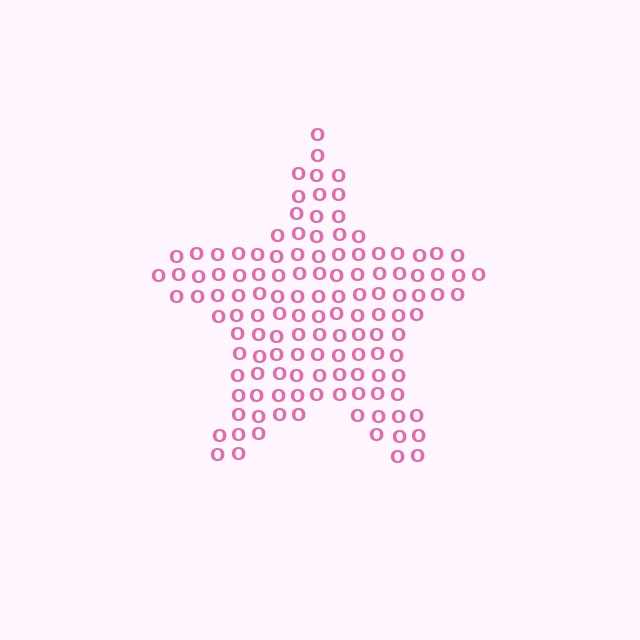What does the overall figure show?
The overall figure shows a star.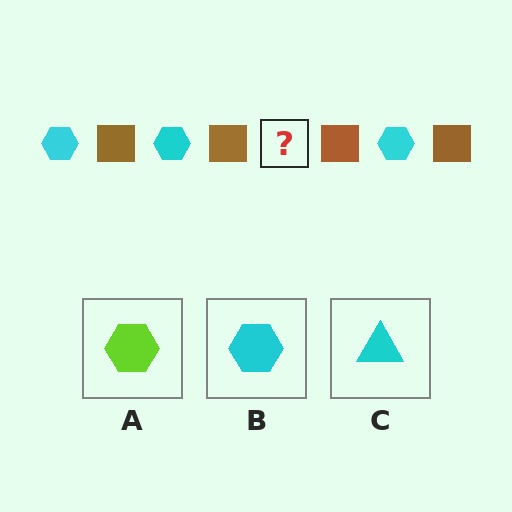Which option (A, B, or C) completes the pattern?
B.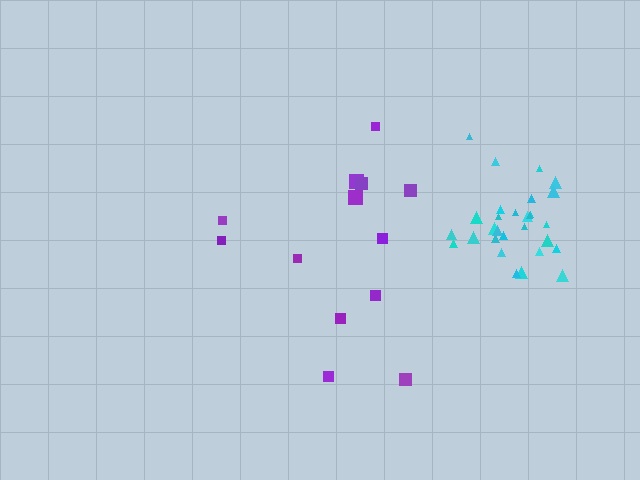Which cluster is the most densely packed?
Cyan.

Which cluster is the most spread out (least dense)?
Purple.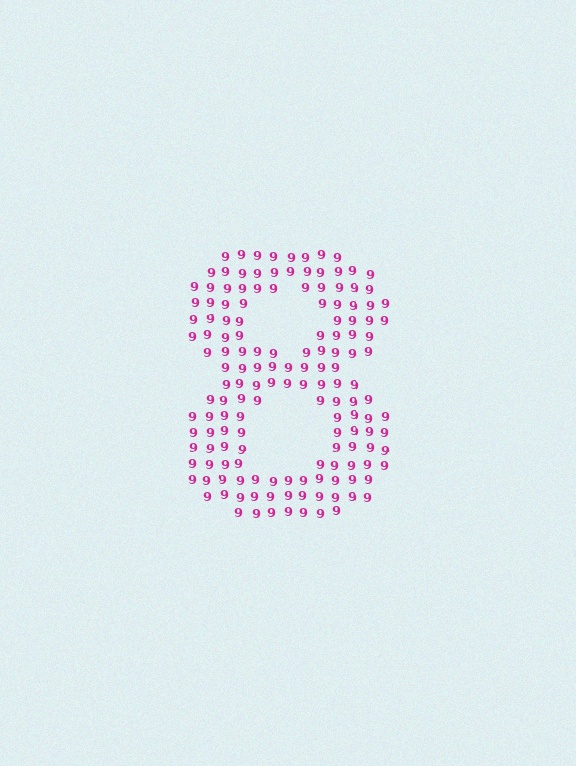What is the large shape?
The large shape is the digit 8.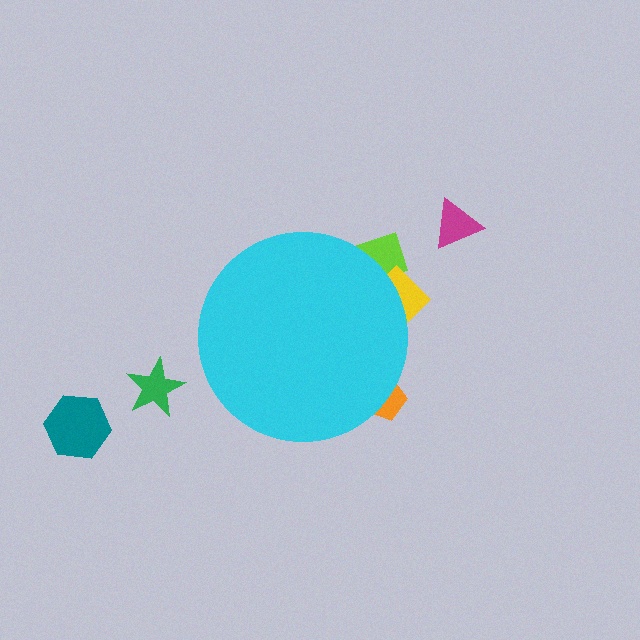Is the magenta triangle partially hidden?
No, the magenta triangle is fully visible.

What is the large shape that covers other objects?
A cyan circle.